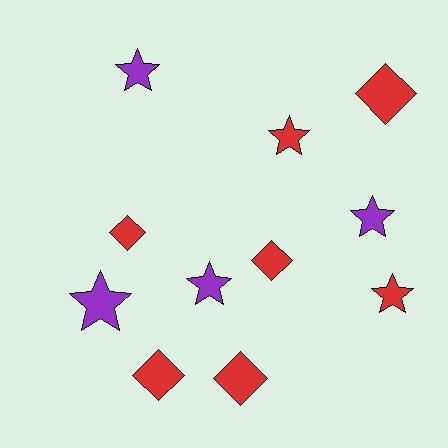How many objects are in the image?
There are 11 objects.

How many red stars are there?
There are 2 red stars.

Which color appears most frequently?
Red, with 7 objects.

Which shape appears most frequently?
Star, with 6 objects.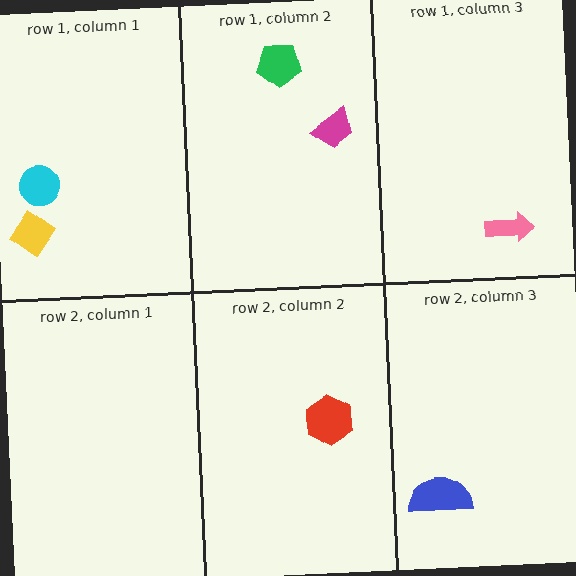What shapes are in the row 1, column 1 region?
The yellow diamond, the cyan circle.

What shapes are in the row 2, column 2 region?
The red hexagon.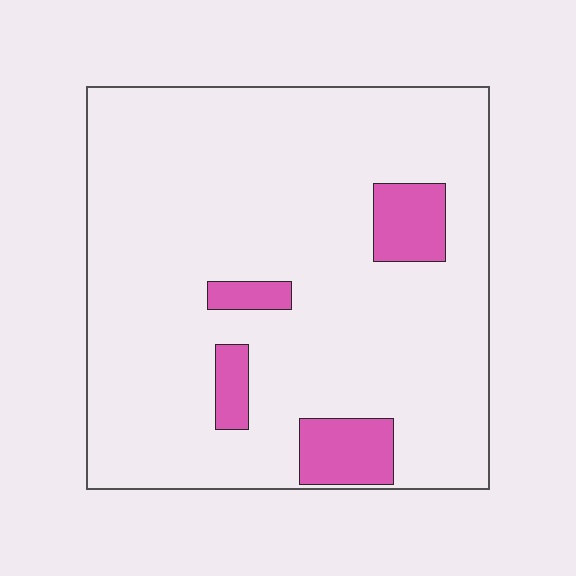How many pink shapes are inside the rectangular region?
4.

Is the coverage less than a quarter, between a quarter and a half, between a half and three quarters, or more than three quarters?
Less than a quarter.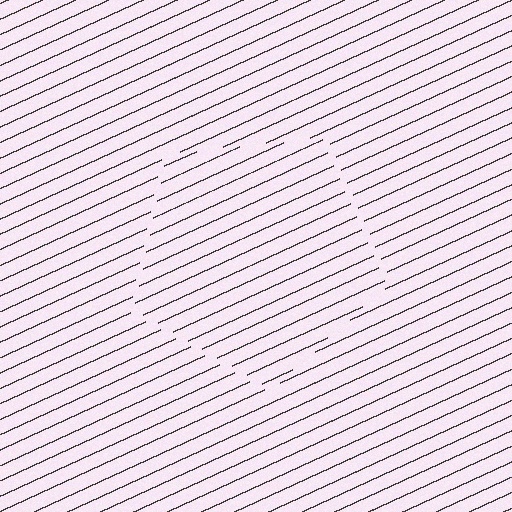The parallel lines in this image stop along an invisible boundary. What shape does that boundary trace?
An illusory pentagon. The interior of the shape contains the same grating, shifted by half a period — the contour is defined by the phase discontinuity where line-ends from the inner and outer gratings abut.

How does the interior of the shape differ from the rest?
The interior of the shape contains the same grating, shifted by half a period — the contour is defined by the phase discontinuity where line-ends from the inner and outer gratings abut.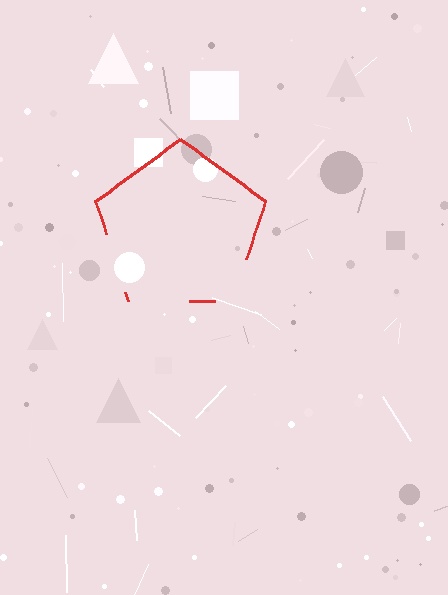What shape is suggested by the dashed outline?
The dashed outline suggests a pentagon.